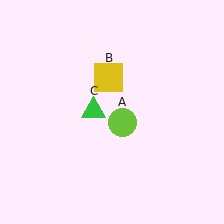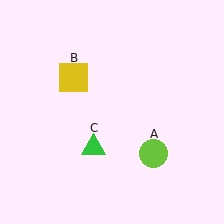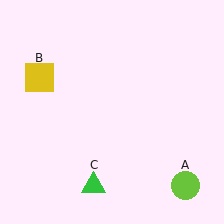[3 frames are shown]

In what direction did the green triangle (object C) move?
The green triangle (object C) moved down.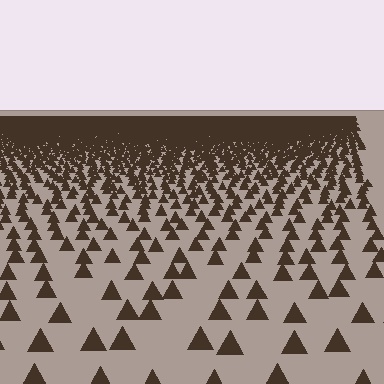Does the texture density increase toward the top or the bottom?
Density increases toward the top.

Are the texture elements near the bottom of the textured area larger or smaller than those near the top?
Larger. Near the bottom, elements are closer to the viewer and appear at a bigger on-screen size.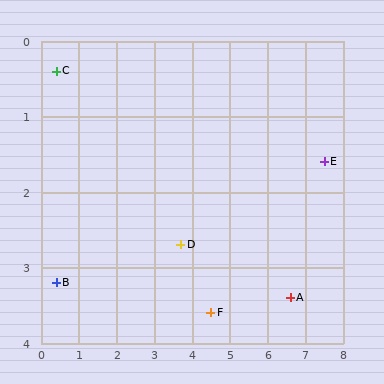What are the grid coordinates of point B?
Point B is at approximately (0.4, 3.2).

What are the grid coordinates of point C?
Point C is at approximately (0.4, 0.4).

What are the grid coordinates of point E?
Point E is at approximately (7.5, 1.6).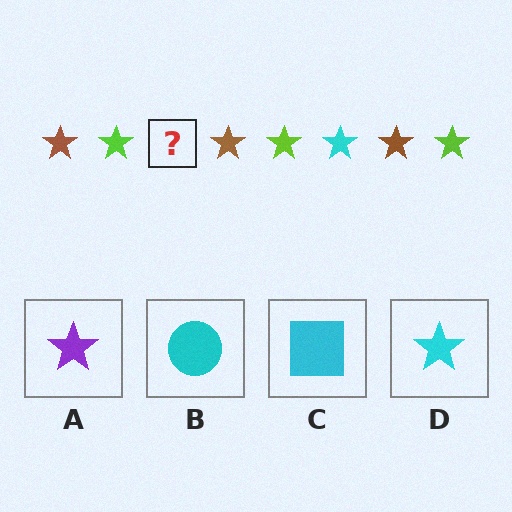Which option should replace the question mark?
Option D.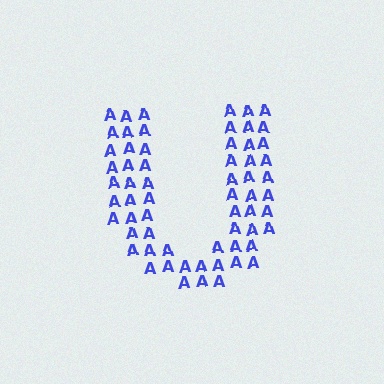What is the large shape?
The large shape is the letter U.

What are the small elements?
The small elements are letter A's.